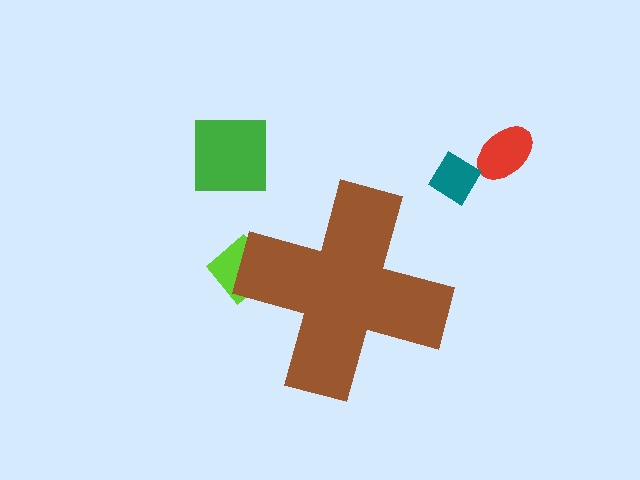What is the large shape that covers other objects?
A brown cross.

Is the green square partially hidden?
No, the green square is fully visible.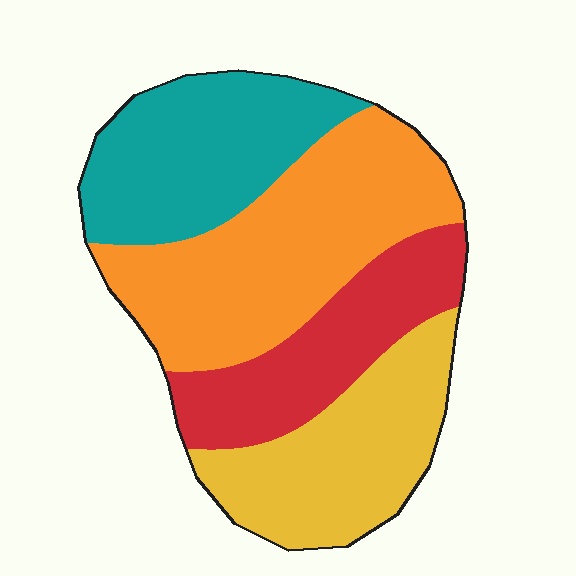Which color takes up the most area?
Orange, at roughly 35%.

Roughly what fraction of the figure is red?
Red takes up less than a quarter of the figure.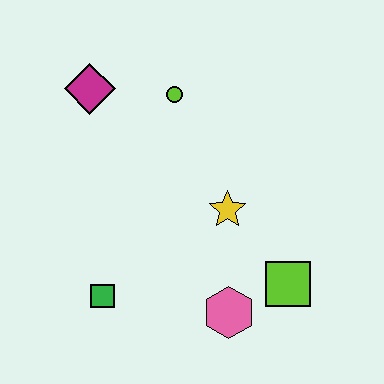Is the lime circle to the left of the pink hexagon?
Yes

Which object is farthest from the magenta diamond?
The lime square is farthest from the magenta diamond.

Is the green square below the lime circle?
Yes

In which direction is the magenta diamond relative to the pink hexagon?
The magenta diamond is above the pink hexagon.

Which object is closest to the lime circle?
The magenta diamond is closest to the lime circle.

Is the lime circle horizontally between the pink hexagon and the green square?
Yes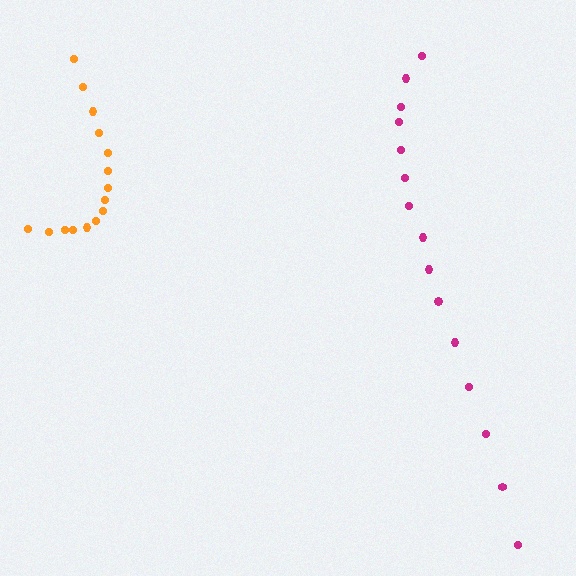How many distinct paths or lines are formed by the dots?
There are 2 distinct paths.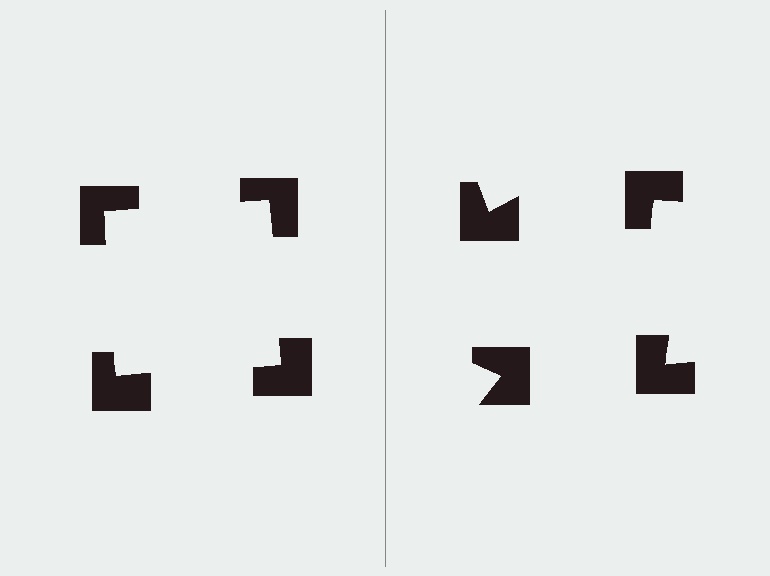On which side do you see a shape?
An illusory square appears on the left side. On the right side the wedge cuts are rotated, so no coherent shape forms.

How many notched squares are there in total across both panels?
8 — 4 on each side.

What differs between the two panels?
The notched squares are positioned identically on both sides; only the wedge orientations differ. On the left they align to a square; on the right they are misaligned.